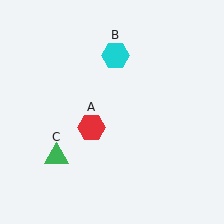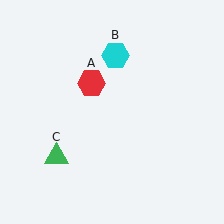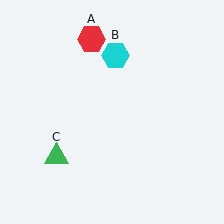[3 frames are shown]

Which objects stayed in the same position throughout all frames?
Cyan hexagon (object B) and green triangle (object C) remained stationary.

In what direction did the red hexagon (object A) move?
The red hexagon (object A) moved up.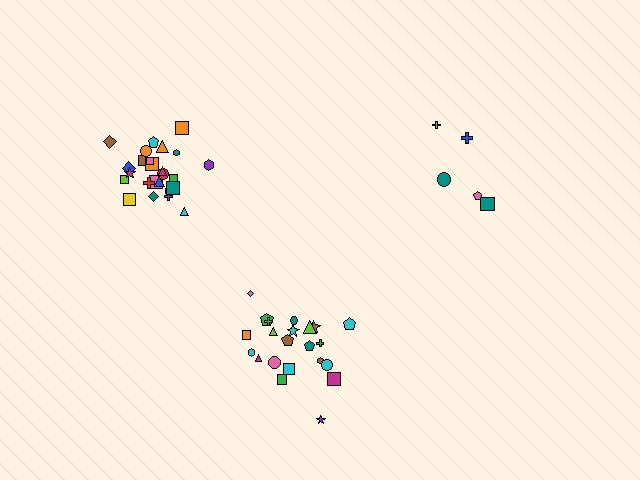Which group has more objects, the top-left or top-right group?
The top-left group.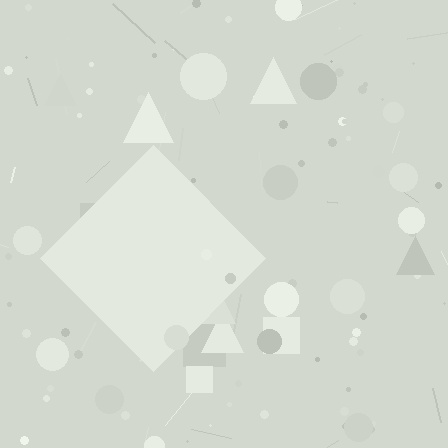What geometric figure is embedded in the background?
A diamond is embedded in the background.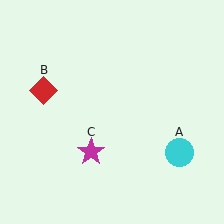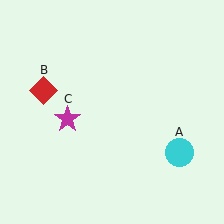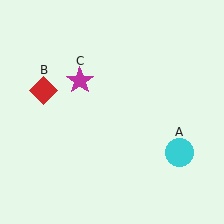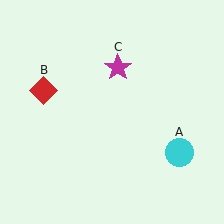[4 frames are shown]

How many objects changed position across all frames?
1 object changed position: magenta star (object C).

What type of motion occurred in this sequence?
The magenta star (object C) rotated clockwise around the center of the scene.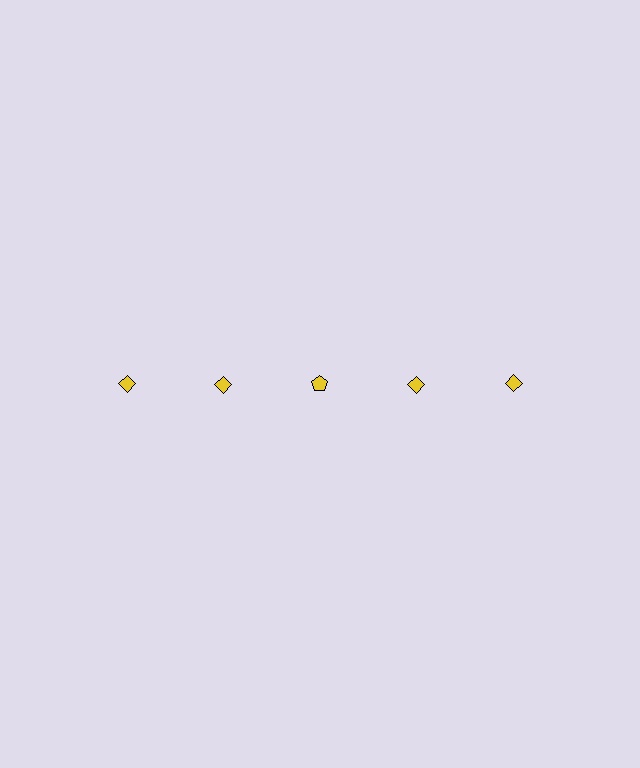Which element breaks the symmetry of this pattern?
The yellow pentagon in the top row, center column breaks the symmetry. All other shapes are yellow diamonds.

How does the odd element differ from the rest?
It has a different shape: pentagon instead of diamond.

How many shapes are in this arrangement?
There are 5 shapes arranged in a grid pattern.